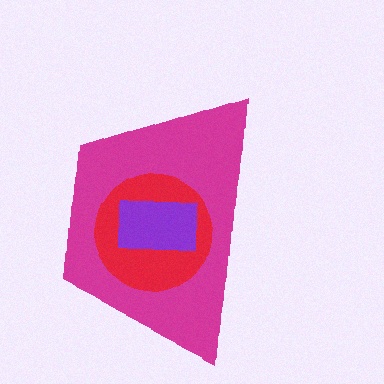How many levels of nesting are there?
3.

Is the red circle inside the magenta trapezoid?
Yes.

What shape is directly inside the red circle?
The purple rectangle.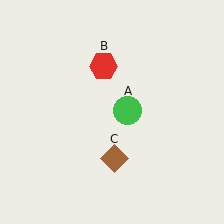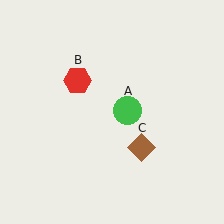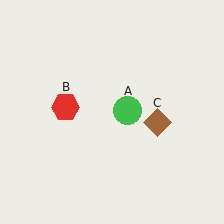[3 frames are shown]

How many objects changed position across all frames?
2 objects changed position: red hexagon (object B), brown diamond (object C).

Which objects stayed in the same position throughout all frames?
Green circle (object A) remained stationary.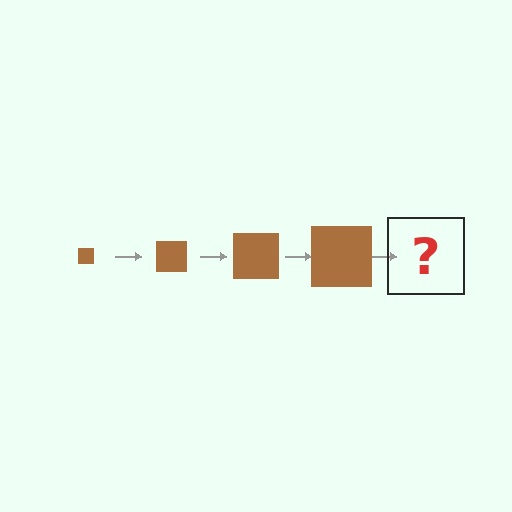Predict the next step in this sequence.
The next step is a brown square, larger than the previous one.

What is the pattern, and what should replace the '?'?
The pattern is that the square gets progressively larger each step. The '?' should be a brown square, larger than the previous one.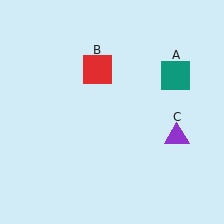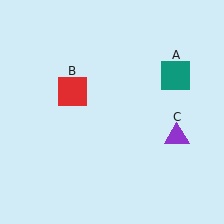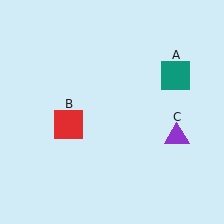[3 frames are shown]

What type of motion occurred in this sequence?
The red square (object B) rotated counterclockwise around the center of the scene.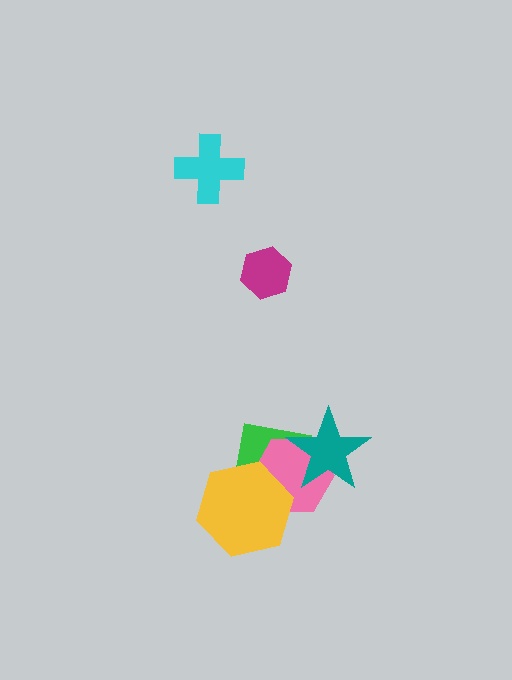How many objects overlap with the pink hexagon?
3 objects overlap with the pink hexagon.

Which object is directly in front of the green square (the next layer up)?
The pink hexagon is directly in front of the green square.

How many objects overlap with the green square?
3 objects overlap with the green square.